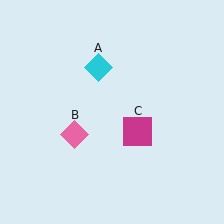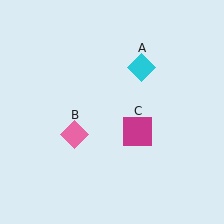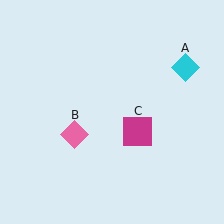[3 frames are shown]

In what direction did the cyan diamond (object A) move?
The cyan diamond (object A) moved right.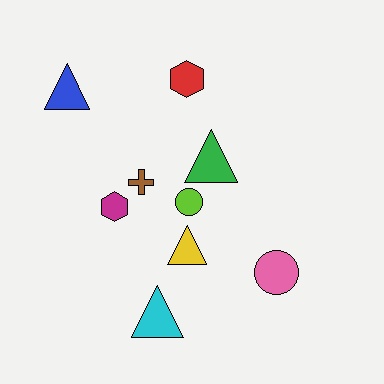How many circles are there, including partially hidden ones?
There are 2 circles.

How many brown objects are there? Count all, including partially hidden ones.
There is 1 brown object.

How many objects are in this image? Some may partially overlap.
There are 9 objects.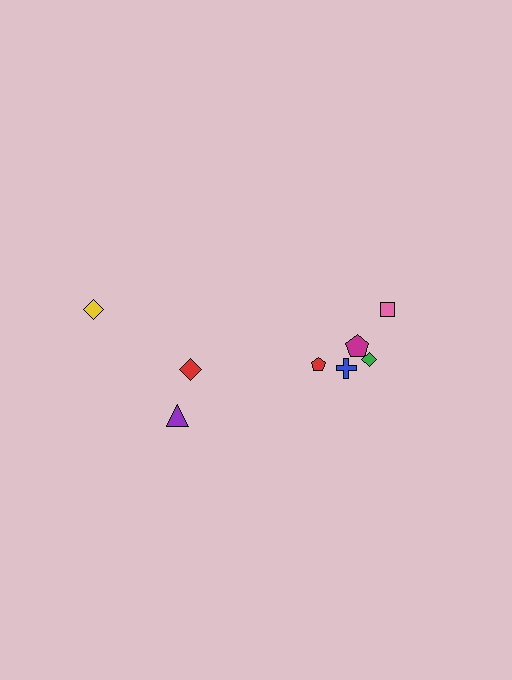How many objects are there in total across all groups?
There are 8 objects.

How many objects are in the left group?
There are 3 objects.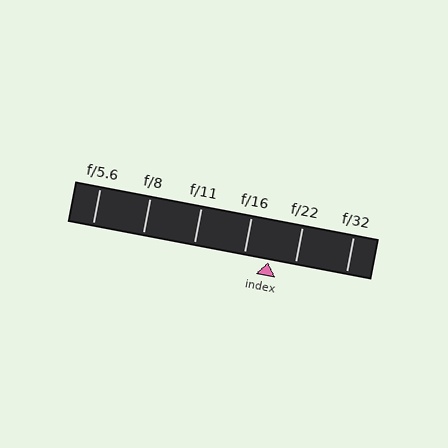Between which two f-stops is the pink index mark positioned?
The index mark is between f/16 and f/22.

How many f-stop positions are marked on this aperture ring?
There are 6 f-stop positions marked.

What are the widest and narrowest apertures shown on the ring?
The widest aperture shown is f/5.6 and the narrowest is f/32.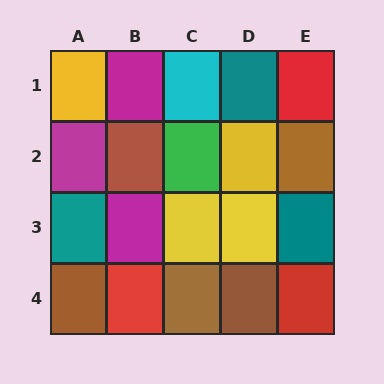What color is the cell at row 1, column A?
Yellow.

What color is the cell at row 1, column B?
Magenta.